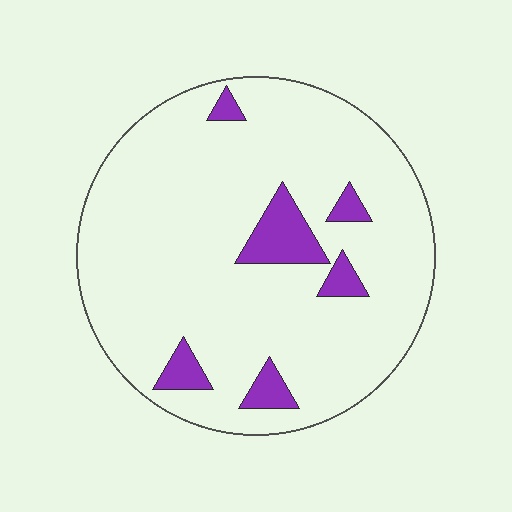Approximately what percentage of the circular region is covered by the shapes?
Approximately 10%.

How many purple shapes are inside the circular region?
6.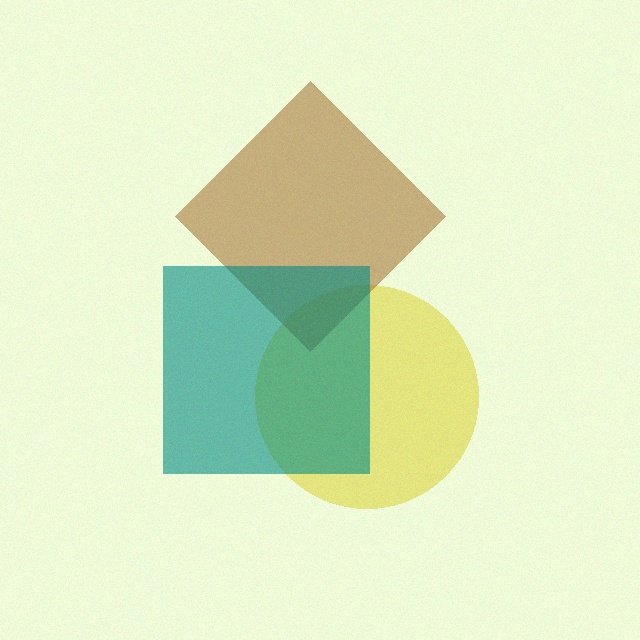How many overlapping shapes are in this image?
There are 3 overlapping shapes in the image.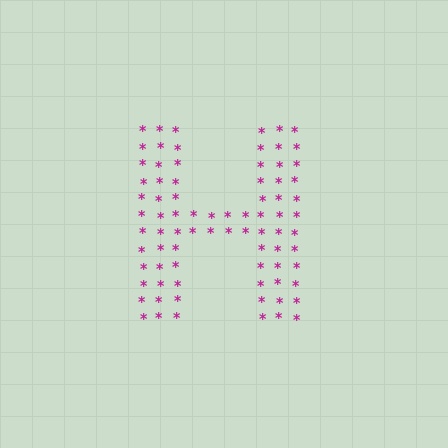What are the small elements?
The small elements are asterisks.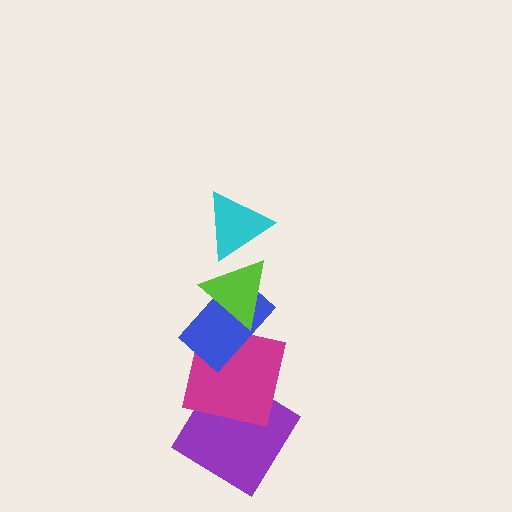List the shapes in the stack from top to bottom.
From top to bottom: the cyan triangle, the lime triangle, the blue rectangle, the magenta square, the purple diamond.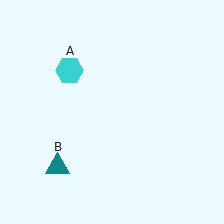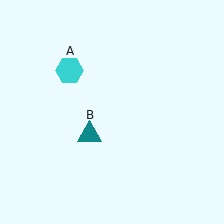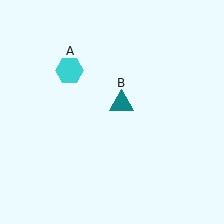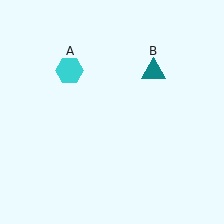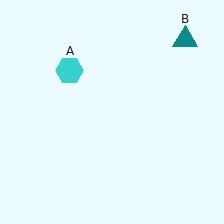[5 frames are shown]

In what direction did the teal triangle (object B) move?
The teal triangle (object B) moved up and to the right.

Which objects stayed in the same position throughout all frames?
Cyan hexagon (object A) remained stationary.